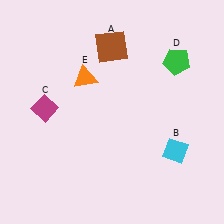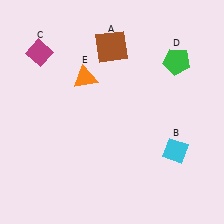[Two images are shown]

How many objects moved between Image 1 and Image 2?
1 object moved between the two images.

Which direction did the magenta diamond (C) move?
The magenta diamond (C) moved up.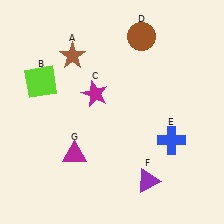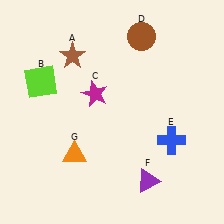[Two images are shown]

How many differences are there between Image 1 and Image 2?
There is 1 difference between the two images.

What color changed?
The triangle (G) changed from magenta in Image 1 to orange in Image 2.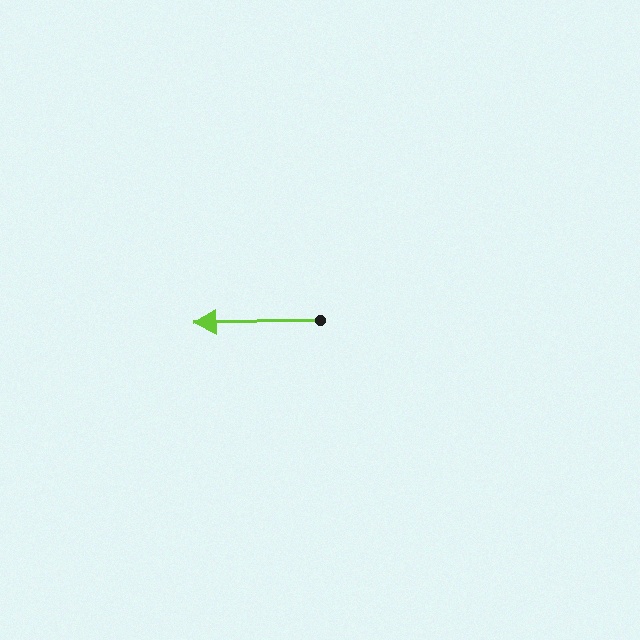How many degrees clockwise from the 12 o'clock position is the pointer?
Approximately 269 degrees.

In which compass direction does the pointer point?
West.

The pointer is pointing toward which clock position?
Roughly 9 o'clock.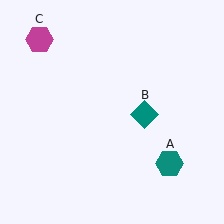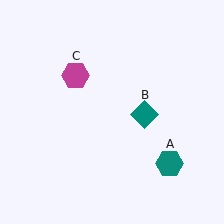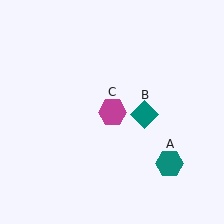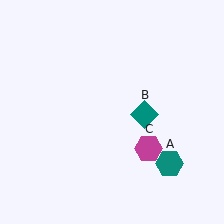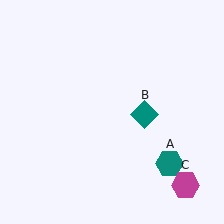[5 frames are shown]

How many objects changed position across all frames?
1 object changed position: magenta hexagon (object C).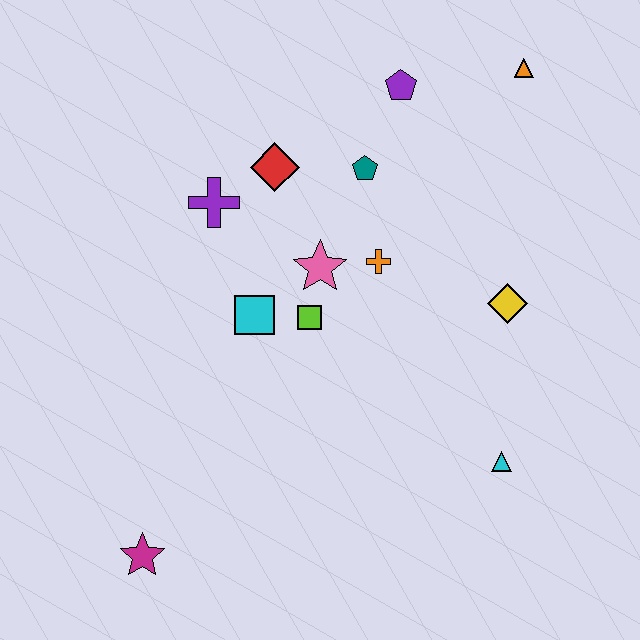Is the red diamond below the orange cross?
No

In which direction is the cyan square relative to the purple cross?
The cyan square is below the purple cross.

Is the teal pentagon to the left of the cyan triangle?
Yes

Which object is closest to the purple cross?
The red diamond is closest to the purple cross.